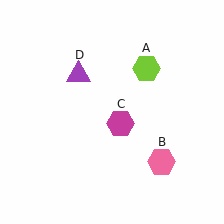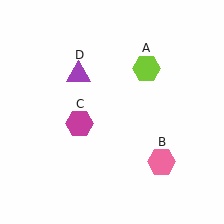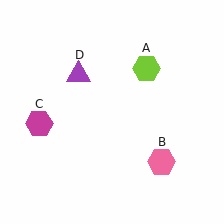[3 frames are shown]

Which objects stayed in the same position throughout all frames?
Lime hexagon (object A) and pink hexagon (object B) and purple triangle (object D) remained stationary.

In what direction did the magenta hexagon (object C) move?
The magenta hexagon (object C) moved left.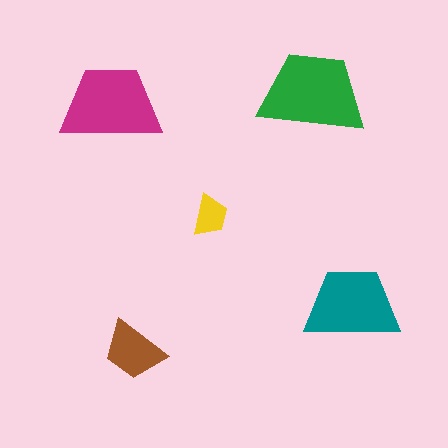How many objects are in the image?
There are 5 objects in the image.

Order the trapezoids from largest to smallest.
the green one, the magenta one, the teal one, the brown one, the yellow one.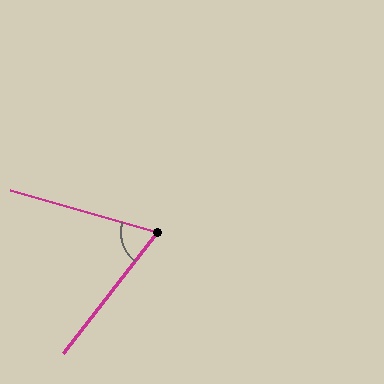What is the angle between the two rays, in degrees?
Approximately 68 degrees.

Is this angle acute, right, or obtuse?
It is acute.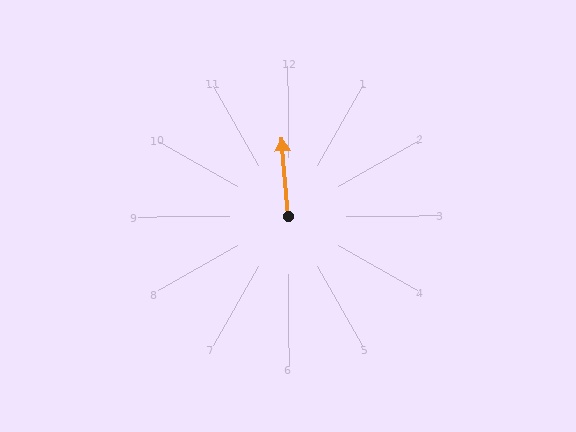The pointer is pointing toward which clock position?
Roughly 12 o'clock.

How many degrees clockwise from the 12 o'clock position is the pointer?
Approximately 355 degrees.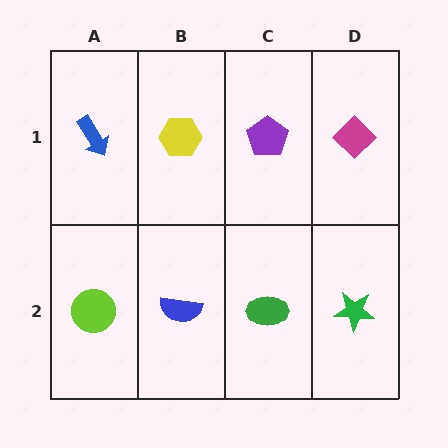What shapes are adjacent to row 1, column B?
A blue semicircle (row 2, column B), a blue arrow (row 1, column A), a purple pentagon (row 1, column C).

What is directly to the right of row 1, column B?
A purple pentagon.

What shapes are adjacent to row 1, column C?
A green ellipse (row 2, column C), a yellow hexagon (row 1, column B), a magenta diamond (row 1, column D).